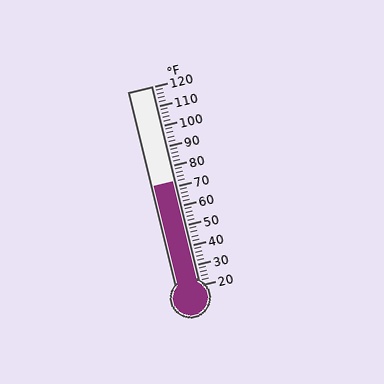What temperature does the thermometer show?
The thermometer shows approximately 72°F.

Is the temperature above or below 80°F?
The temperature is below 80°F.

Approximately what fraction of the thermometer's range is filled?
The thermometer is filled to approximately 50% of its range.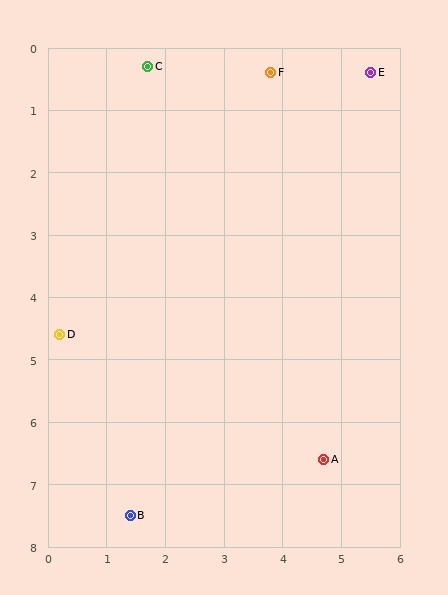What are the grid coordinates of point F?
Point F is at approximately (3.8, 0.4).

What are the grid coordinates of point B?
Point B is at approximately (1.4, 7.5).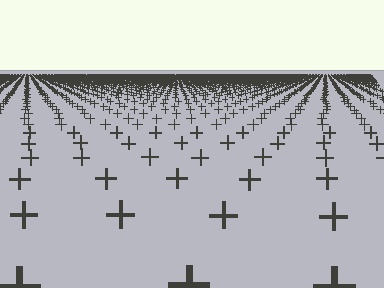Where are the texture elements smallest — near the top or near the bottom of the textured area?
Near the top.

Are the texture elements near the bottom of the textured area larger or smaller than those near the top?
Larger. Near the bottom, elements are closer to the viewer and appear at a bigger on-screen size.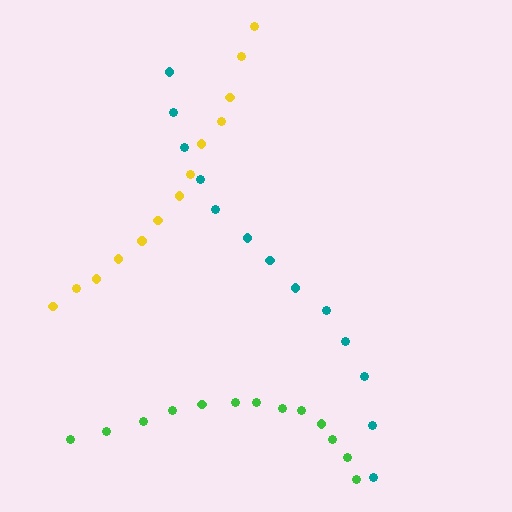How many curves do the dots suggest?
There are 3 distinct paths.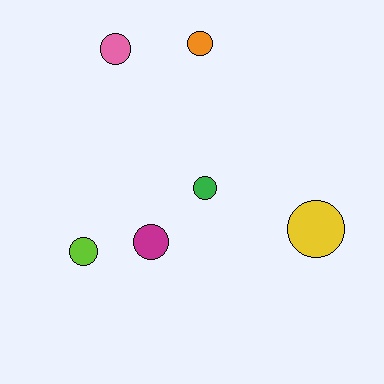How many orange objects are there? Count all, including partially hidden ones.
There is 1 orange object.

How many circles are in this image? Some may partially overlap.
There are 6 circles.